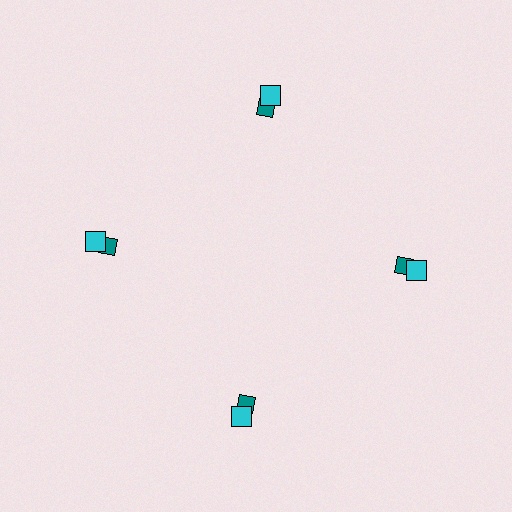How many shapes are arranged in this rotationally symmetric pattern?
There are 8 shapes, arranged in 4 groups of 2.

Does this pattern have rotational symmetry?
Yes, this pattern has 4-fold rotational symmetry. It looks the same after rotating 90 degrees around the center.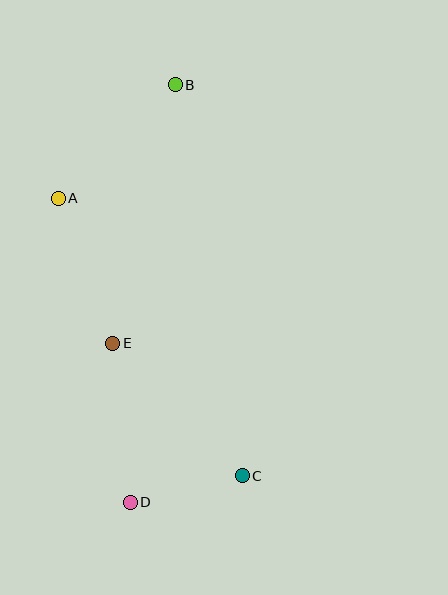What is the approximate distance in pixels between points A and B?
The distance between A and B is approximately 163 pixels.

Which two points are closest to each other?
Points C and D are closest to each other.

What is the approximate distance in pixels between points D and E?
The distance between D and E is approximately 160 pixels.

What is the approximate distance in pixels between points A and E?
The distance between A and E is approximately 155 pixels.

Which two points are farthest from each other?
Points B and D are farthest from each other.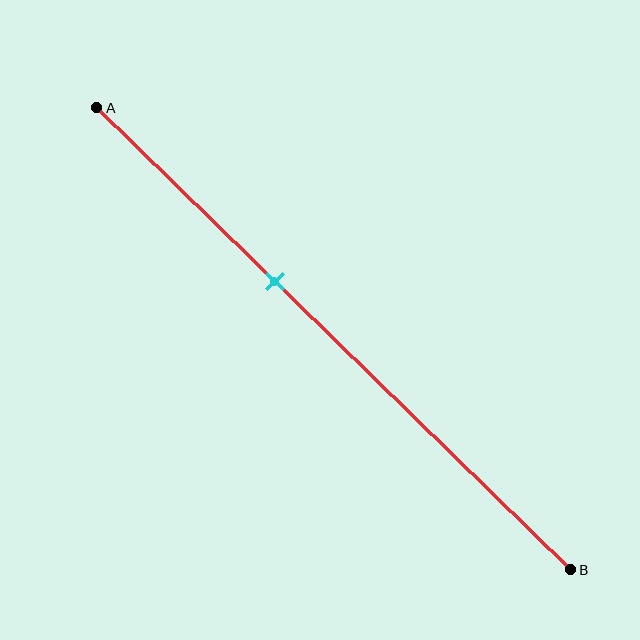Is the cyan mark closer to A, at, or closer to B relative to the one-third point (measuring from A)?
The cyan mark is closer to point B than the one-third point of segment AB.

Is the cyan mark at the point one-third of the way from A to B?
No, the mark is at about 40% from A, not at the 33% one-third point.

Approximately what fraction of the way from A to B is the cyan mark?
The cyan mark is approximately 40% of the way from A to B.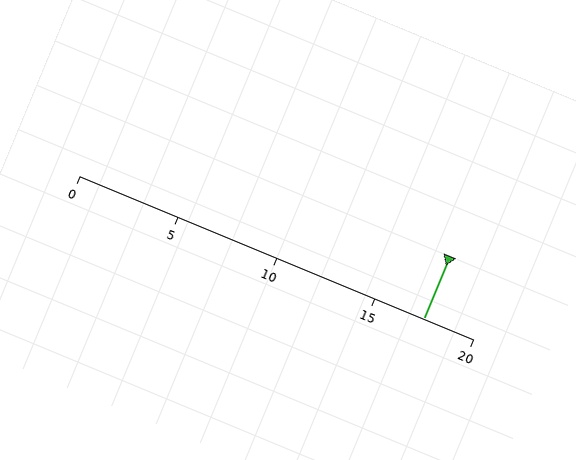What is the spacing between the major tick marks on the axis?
The major ticks are spaced 5 apart.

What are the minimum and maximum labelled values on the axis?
The axis runs from 0 to 20.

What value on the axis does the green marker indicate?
The marker indicates approximately 17.5.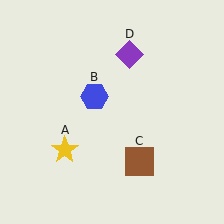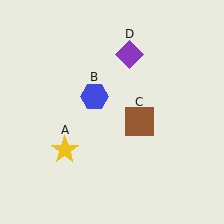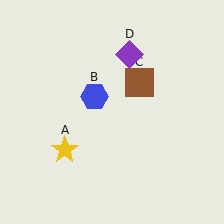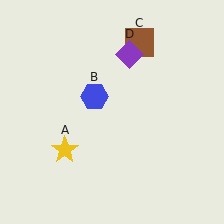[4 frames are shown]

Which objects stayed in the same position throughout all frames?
Yellow star (object A) and blue hexagon (object B) and purple diamond (object D) remained stationary.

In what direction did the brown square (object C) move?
The brown square (object C) moved up.